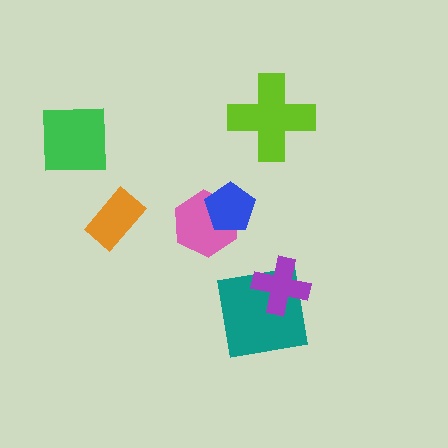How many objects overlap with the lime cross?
0 objects overlap with the lime cross.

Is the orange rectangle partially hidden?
No, no other shape covers it.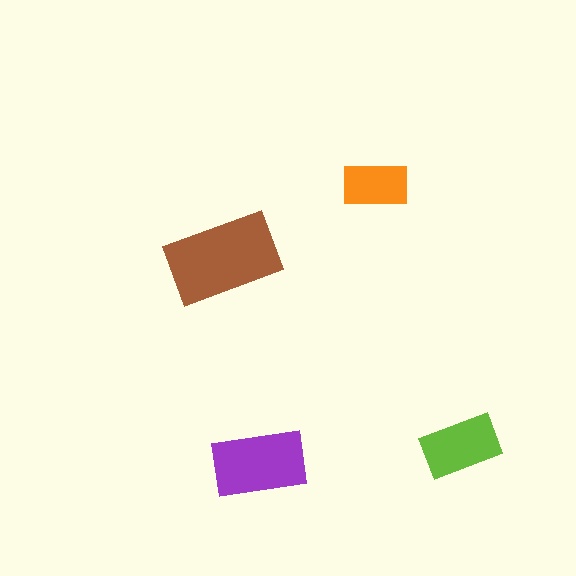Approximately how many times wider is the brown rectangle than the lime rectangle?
About 1.5 times wider.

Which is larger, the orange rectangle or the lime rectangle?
The lime one.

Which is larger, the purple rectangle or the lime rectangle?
The purple one.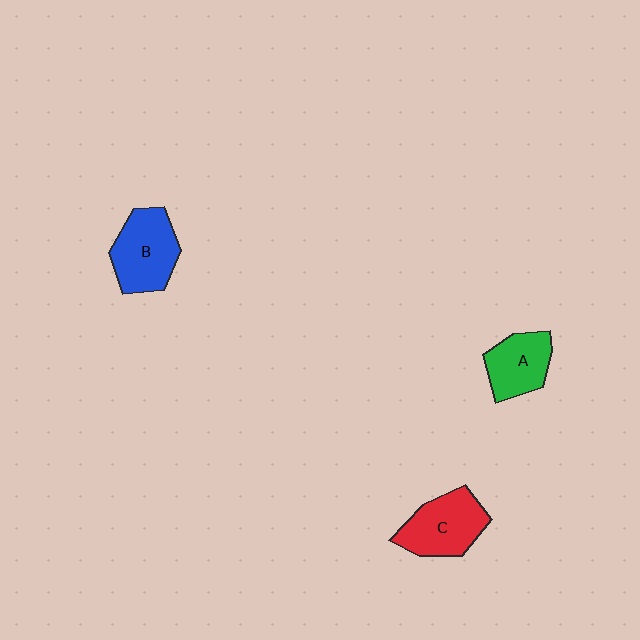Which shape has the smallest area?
Shape A (green).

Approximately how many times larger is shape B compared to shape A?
Approximately 1.3 times.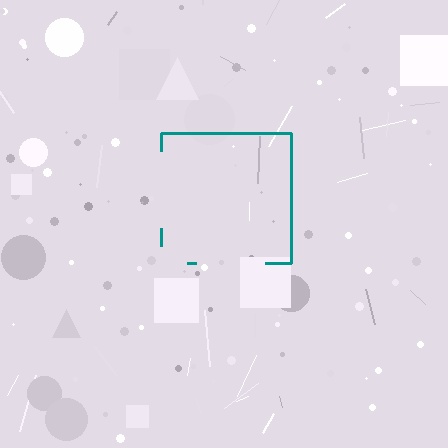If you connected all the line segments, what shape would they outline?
They would outline a square.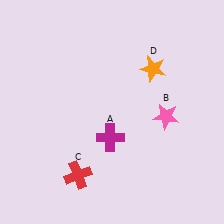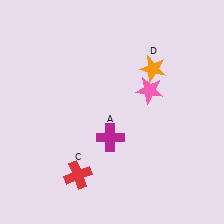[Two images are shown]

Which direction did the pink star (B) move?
The pink star (B) moved up.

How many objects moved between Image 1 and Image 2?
1 object moved between the two images.